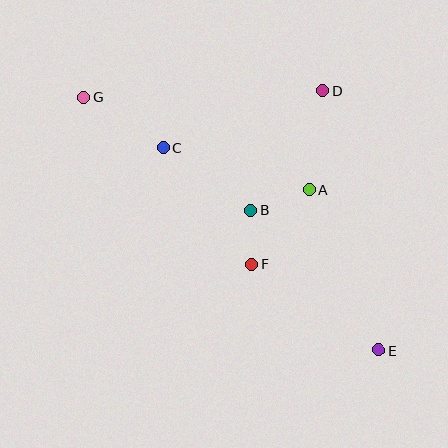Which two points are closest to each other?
Points B and F are closest to each other.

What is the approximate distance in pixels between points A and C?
The distance between A and C is approximately 152 pixels.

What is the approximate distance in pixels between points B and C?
The distance between B and C is approximately 108 pixels.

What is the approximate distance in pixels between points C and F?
The distance between C and F is approximately 146 pixels.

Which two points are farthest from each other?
Points E and G are farthest from each other.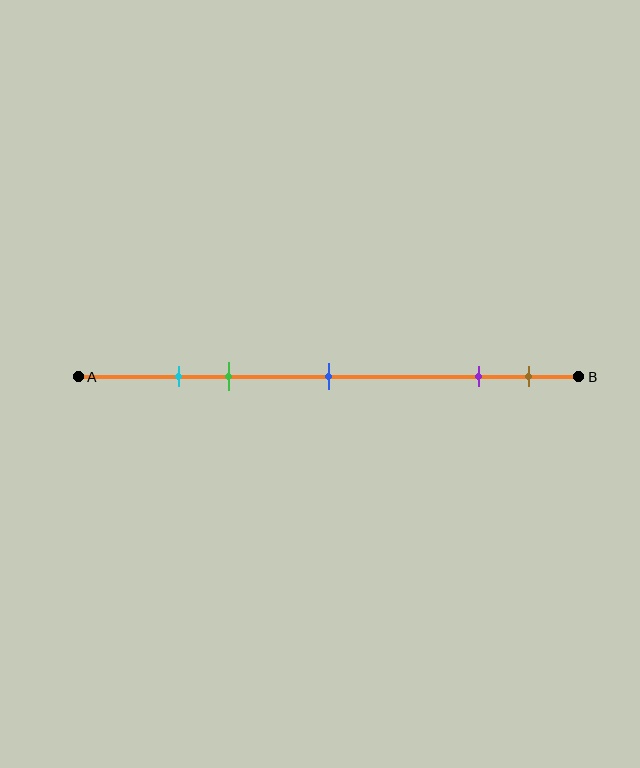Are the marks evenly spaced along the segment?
No, the marks are not evenly spaced.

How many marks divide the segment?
There are 5 marks dividing the segment.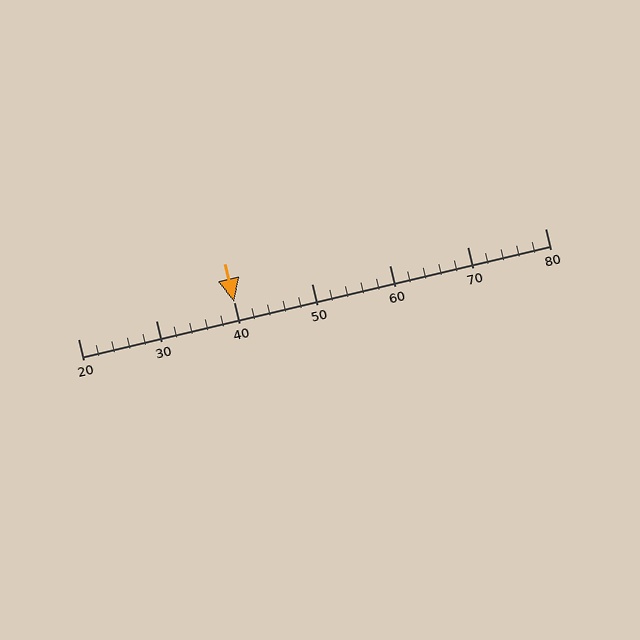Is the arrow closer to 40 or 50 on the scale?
The arrow is closer to 40.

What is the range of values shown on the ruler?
The ruler shows values from 20 to 80.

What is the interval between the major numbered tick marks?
The major tick marks are spaced 10 units apart.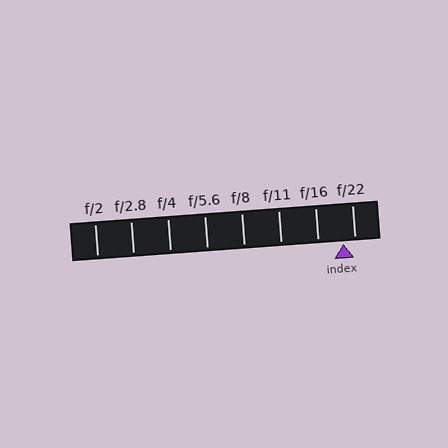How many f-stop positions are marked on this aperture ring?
There are 8 f-stop positions marked.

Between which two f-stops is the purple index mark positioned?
The index mark is between f/16 and f/22.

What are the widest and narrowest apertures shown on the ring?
The widest aperture shown is f/2 and the narrowest is f/22.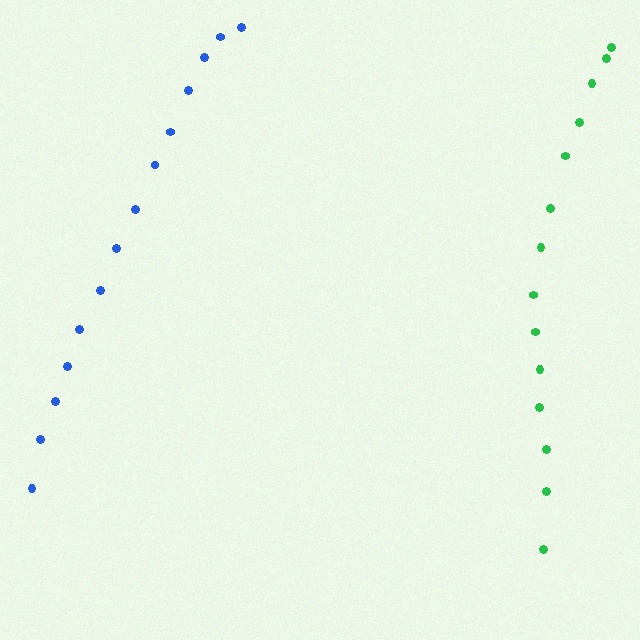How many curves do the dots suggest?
There are 2 distinct paths.